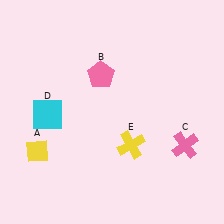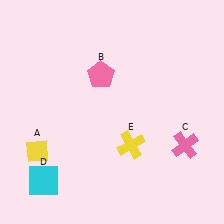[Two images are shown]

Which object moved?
The cyan square (D) moved down.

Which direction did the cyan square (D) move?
The cyan square (D) moved down.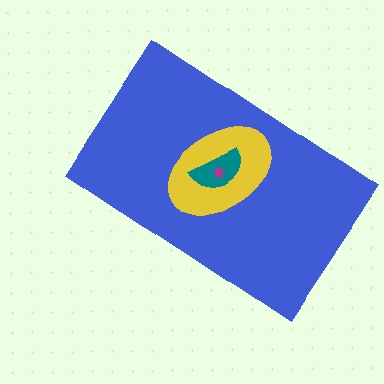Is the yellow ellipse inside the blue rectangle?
Yes.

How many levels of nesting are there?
4.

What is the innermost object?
The magenta star.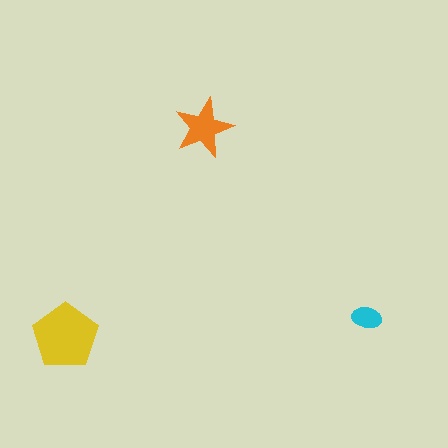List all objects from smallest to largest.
The cyan ellipse, the orange star, the yellow pentagon.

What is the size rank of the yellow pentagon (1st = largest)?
1st.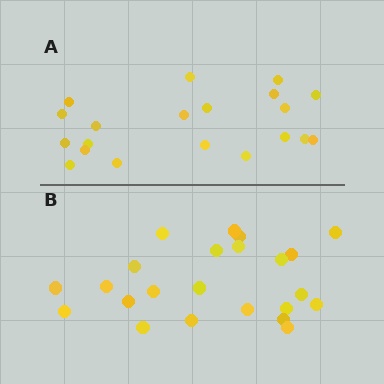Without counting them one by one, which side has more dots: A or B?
Region B (the bottom region) has more dots.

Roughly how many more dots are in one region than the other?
Region B has just a few more — roughly 2 or 3 more dots than region A.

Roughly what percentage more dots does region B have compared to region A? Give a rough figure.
About 15% more.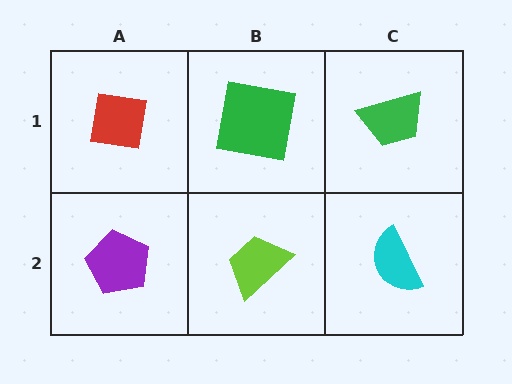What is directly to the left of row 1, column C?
A green square.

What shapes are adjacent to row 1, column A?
A purple pentagon (row 2, column A), a green square (row 1, column B).